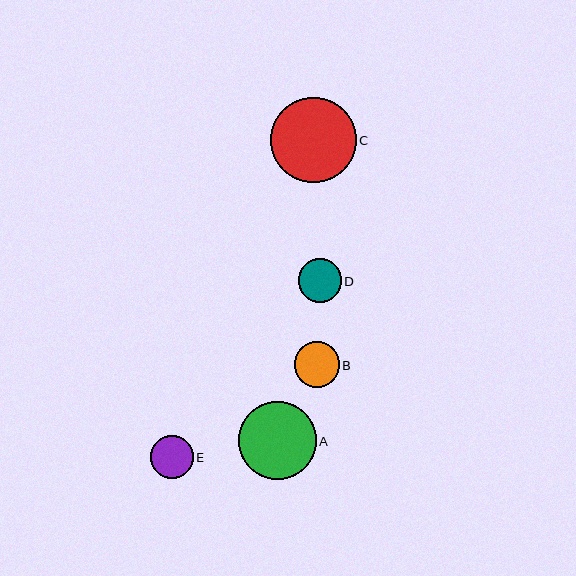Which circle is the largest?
Circle C is the largest with a size of approximately 85 pixels.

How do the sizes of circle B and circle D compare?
Circle B and circle D are approximately the same size.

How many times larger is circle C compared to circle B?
Circle C is approximately 1.9 times the size of circle B.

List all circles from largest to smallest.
From largest to smallest: C, A, B, D, E.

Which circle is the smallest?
Circle E is the smallest with a size of approximately 43 pixels.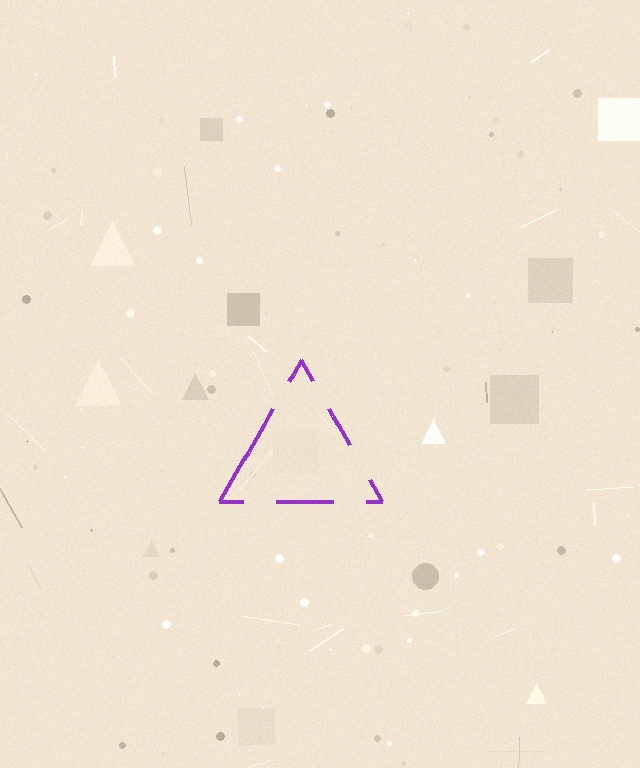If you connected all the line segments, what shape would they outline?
They would outline a triangle.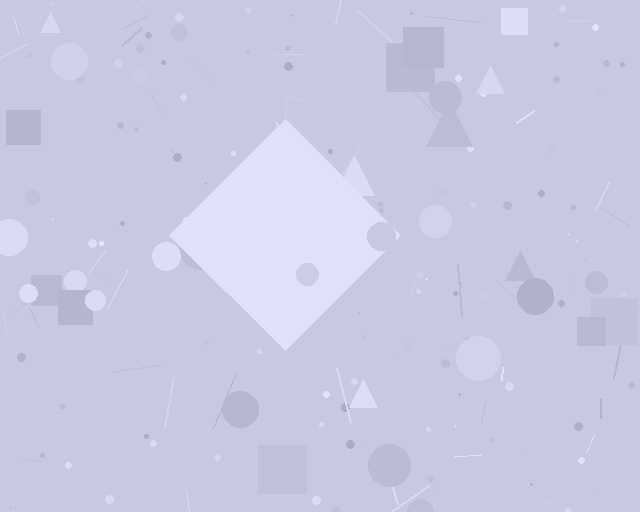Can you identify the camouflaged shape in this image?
The camouflaged shape is a diamond.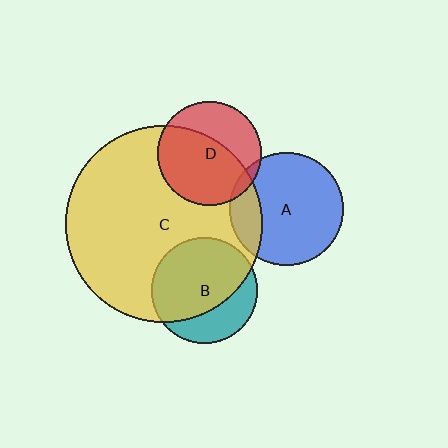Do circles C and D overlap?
Yes.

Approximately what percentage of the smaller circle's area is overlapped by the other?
Approximately 60%.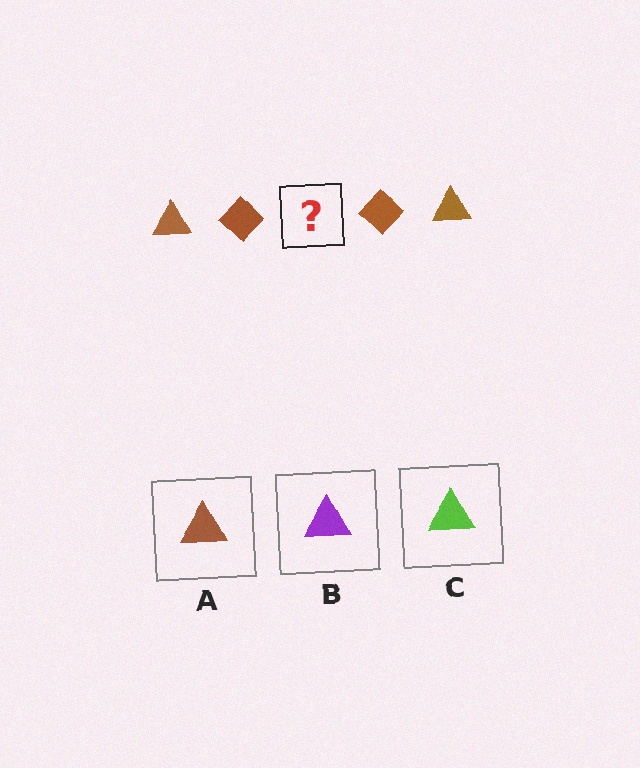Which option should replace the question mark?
Option A.